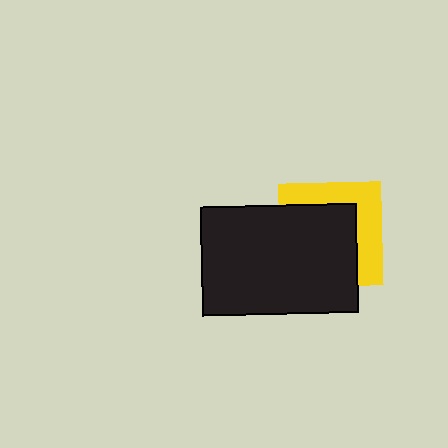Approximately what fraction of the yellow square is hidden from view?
Roughly 62% of the yellow square is hidden behind the black rectangle.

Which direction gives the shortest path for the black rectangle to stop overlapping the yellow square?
Moving toward the lower-left gives the shortest separation.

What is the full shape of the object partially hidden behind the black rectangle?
The partially hidden object is a yellow square.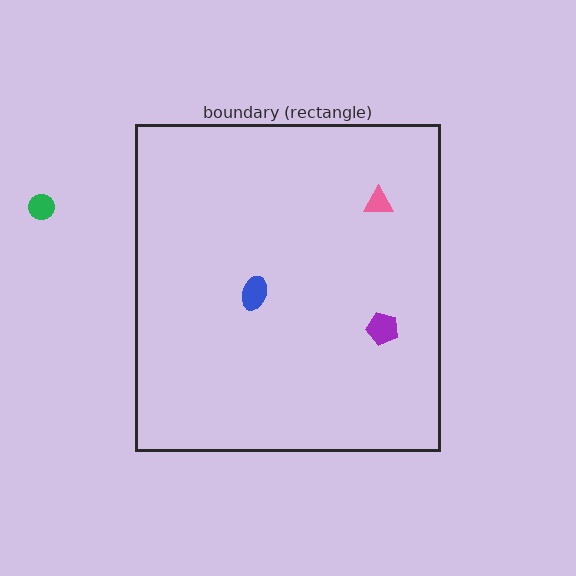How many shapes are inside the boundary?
3 inside, 1 outside.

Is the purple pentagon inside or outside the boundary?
Inside.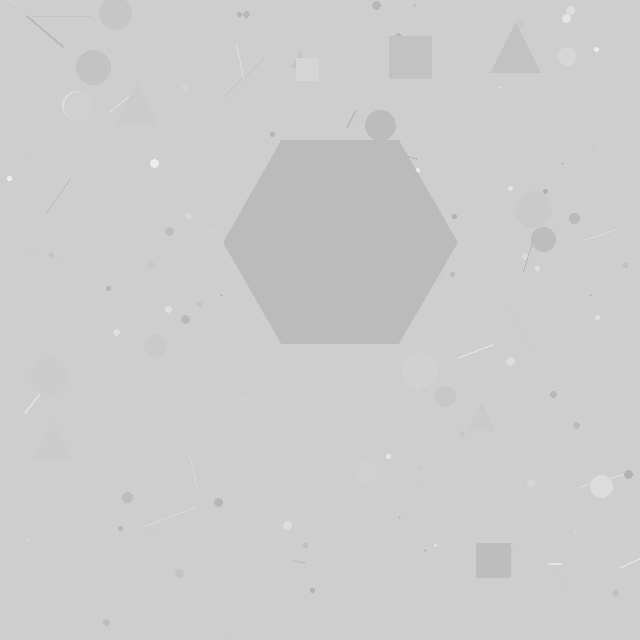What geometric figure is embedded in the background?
A hexagon is embedded in the background.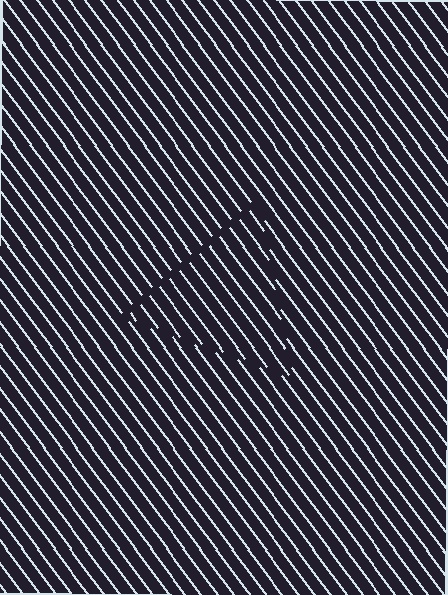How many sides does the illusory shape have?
3 sides — the line-ends trace a triangle.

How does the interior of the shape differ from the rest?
The interior of the shape contains the same grating, shifted by half a period — the contour is defined by the phase discontinuity where line-ends from the inner and outer gratings abut.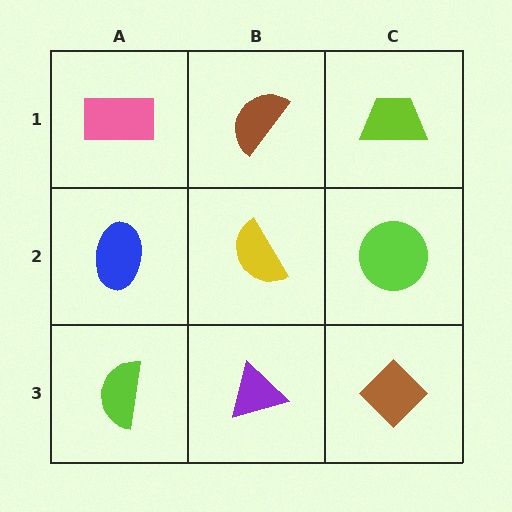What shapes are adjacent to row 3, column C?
A lime circle (row 2, column C), a purple triangle (row 3, column B).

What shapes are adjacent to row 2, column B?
A brown semicircle (row 1, column B), a purple triangle (row 3, column B), a blue ellipse (row 2, column A), a lime circle (row 2, column C).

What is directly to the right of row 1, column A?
A brown semicircle.